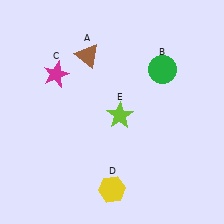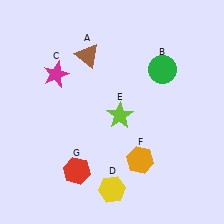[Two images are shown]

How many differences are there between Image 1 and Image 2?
There are 2 differences between the two images.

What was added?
An orange hexagon (F), a red hexagon (G) were added in Image 2.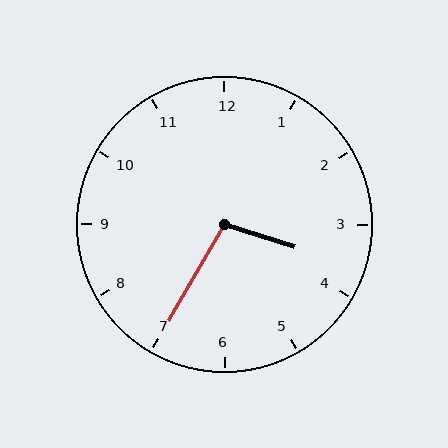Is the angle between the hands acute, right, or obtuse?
It is obtuse.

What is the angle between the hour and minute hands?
Approximately 102 degrees.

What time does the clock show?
3:35.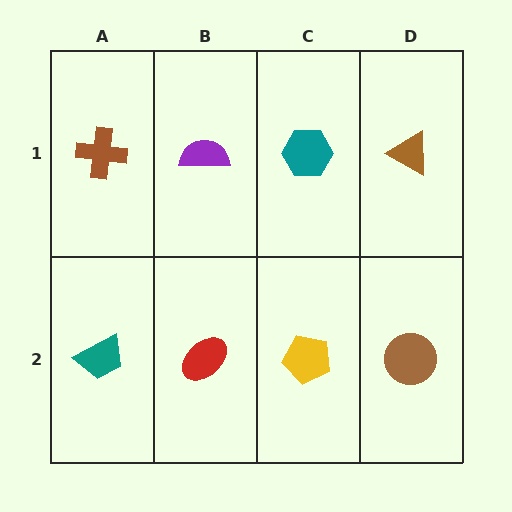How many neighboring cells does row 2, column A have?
2.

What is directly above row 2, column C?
A teal hexagon.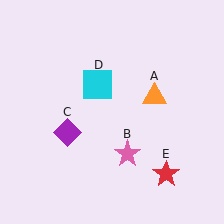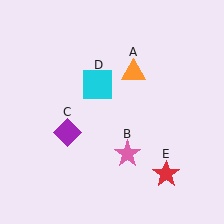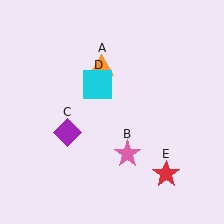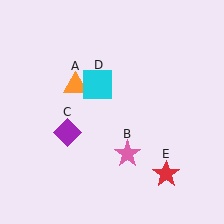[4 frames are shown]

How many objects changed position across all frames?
1 object changed position: orange triangle (object A).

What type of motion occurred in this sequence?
The orange triangle (object A) rotated counterclockwise around the center of the scene.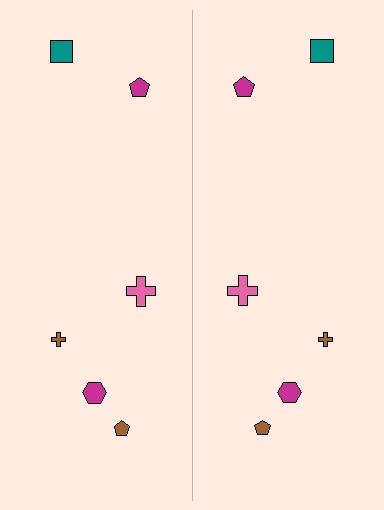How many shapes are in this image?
There are 12 shapes in this image.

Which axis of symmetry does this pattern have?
The pattern has a vertical axis of symmetry running through the center of the image.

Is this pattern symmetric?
Yes, this pattern has bilateral (reflection) symmetry.